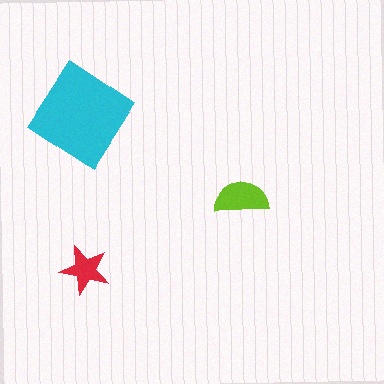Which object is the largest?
The cyan diamond.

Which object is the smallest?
The red star.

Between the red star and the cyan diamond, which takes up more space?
The cyan diamond.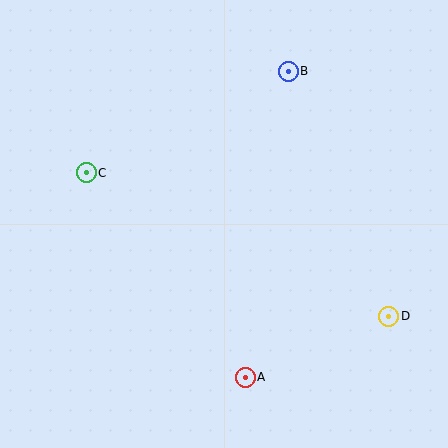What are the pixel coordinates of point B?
Point B is at (288, 71).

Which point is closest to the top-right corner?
Point B is closest to the top-right corner.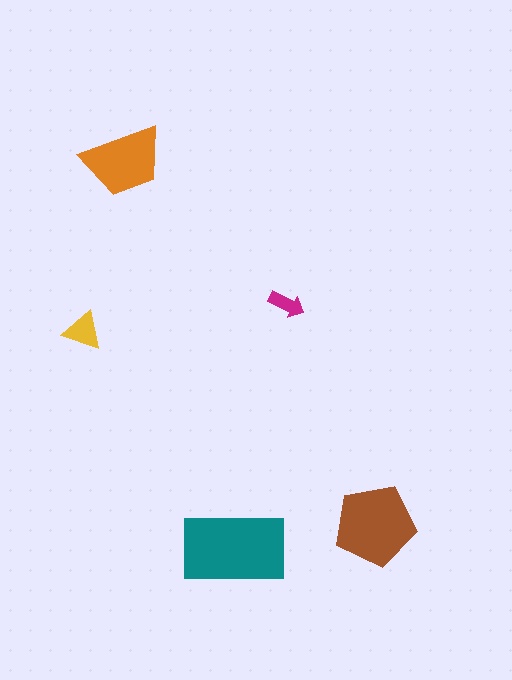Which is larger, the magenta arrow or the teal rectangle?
The teal rectangle.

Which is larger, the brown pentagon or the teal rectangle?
The teal rectangle.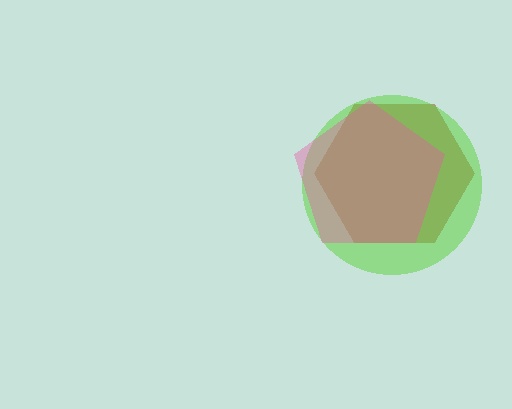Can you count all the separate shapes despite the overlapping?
Yes, there are 3 separate shapes.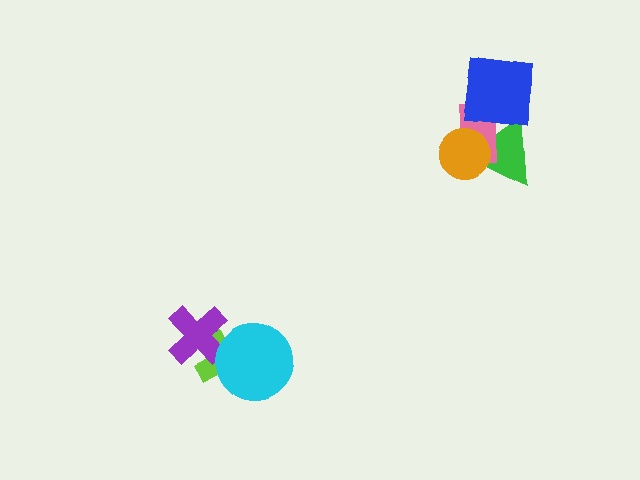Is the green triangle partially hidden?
Yes, it is partially covered by another shape.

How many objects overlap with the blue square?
2 objects overlap with the blue square.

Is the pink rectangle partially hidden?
Yes, it is partially covered by another shape.